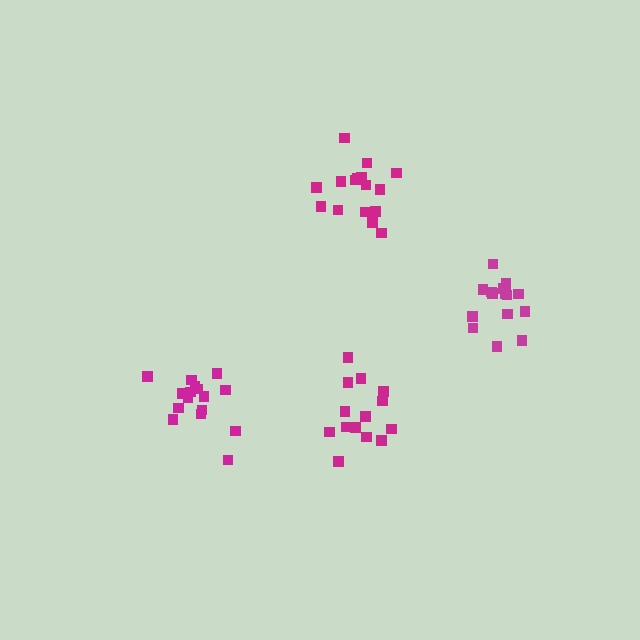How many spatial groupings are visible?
There are 4 spatial groupings.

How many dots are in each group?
Group 1: 15 dots, Group 2: 16 dots, Group 3: 16 dots, Group 4: 14 dots (61 total).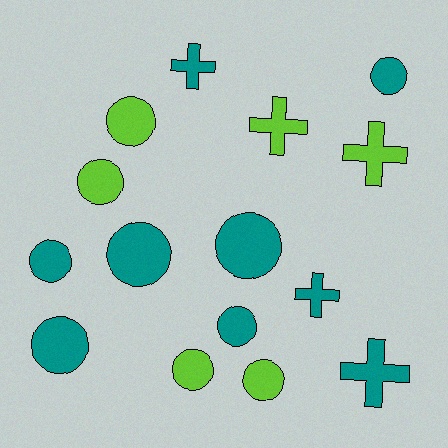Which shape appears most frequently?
Circle, with 10 objects.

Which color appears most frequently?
Teal, with 9 objects.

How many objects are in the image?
There are 15 objects.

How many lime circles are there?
There are 4 lime circles.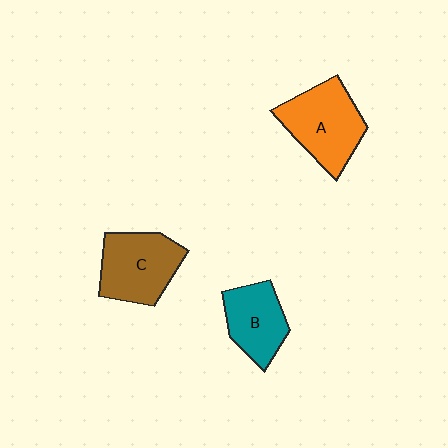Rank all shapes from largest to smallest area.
From largest to smallest: A (orange), C (brown), B (teal).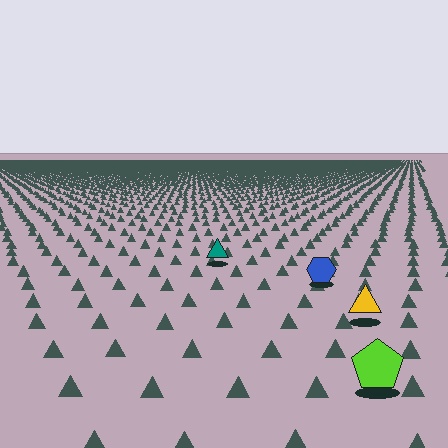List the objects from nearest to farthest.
From nearest to farthest: the lime pentagon, the yellow triangle, the blue hexagon, the teal triangle.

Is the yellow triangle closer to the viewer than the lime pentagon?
No. The lime pentagon is closer — you can tell from the texture gradient: the ground texture is coarser near it.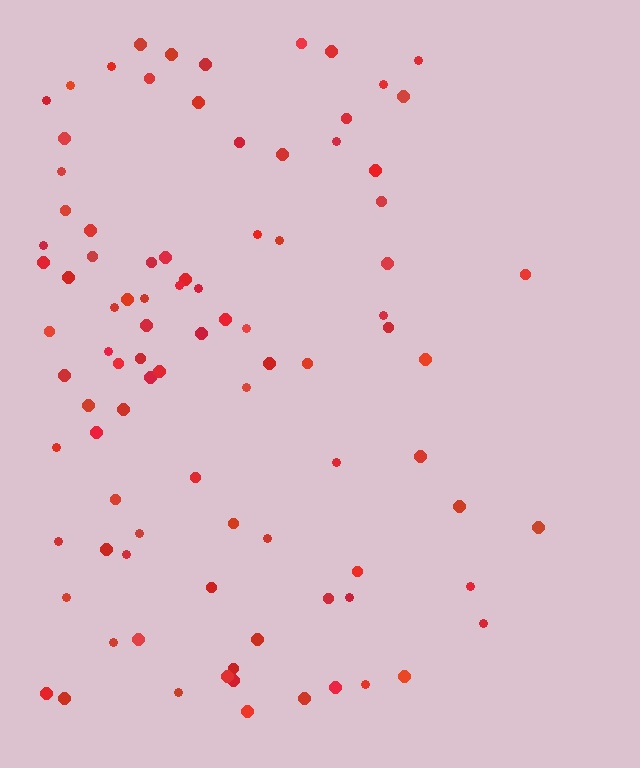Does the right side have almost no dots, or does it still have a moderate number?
Still a moderate number, just noticeably fewer than the left.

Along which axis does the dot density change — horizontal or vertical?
Horizontal.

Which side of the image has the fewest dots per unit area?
The right.